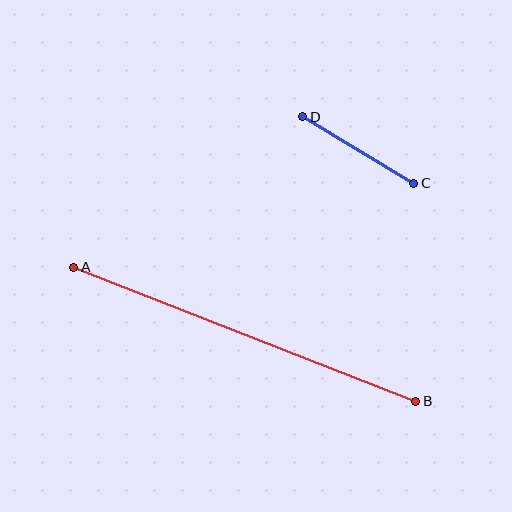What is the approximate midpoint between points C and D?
The midpoint is at approximately (358, 150) pixels.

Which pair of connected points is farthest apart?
Points A and B are farthest apart.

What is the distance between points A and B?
The distance is approximately 367 pixels.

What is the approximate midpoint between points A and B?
The midpoint is at approximately (245, 334) pixels.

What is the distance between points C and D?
The distance is approximately 129 pixels.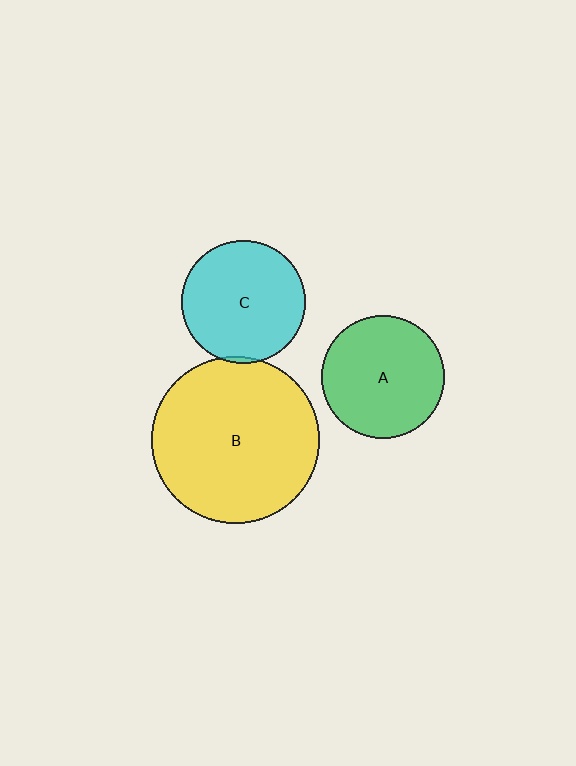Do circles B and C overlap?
Yes.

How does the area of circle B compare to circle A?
Approximately 1.9 times.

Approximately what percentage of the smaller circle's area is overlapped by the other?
Approximately 5%.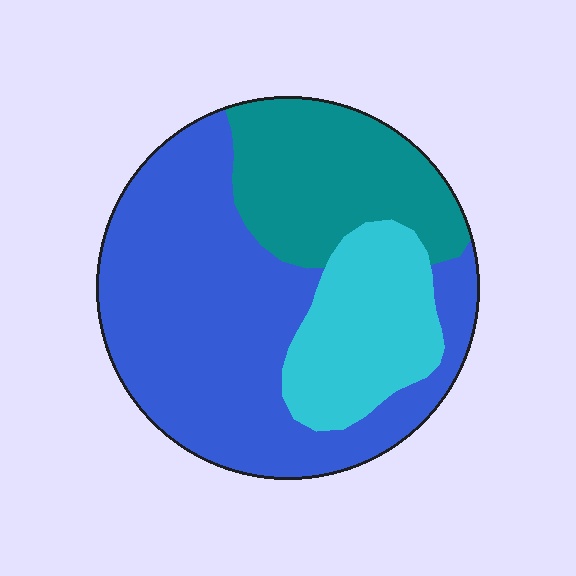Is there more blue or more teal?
Blue.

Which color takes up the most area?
Blue, at roughly 55%.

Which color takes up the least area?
Cyan, at roughly 20%.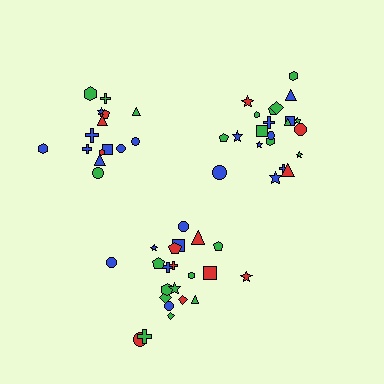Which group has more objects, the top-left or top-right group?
The top-right group.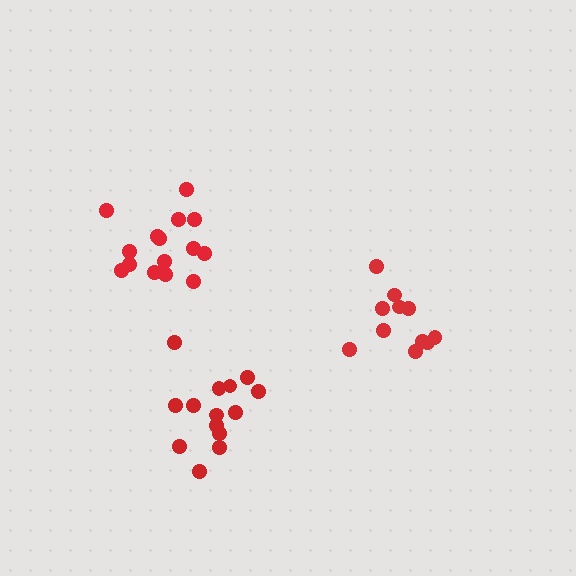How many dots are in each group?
Group 1: 15 dots, Group 2: 11 dots, Group 3: 14 dots (40 total).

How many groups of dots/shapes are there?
There are 3 groups.